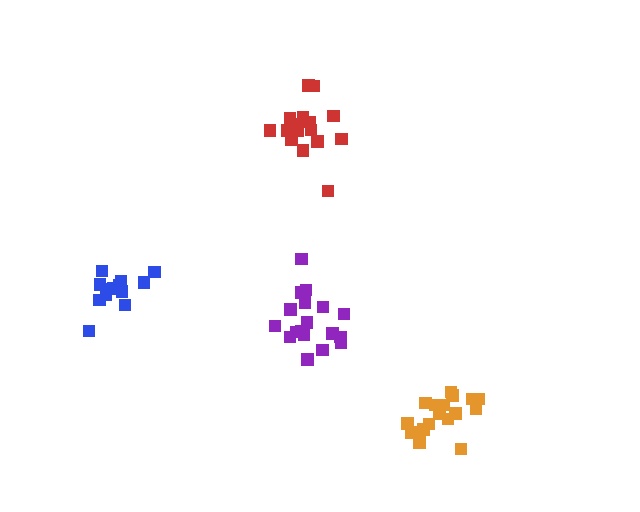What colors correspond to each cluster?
The clusters are colored: orange, purple, blue, red.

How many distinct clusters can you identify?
There are 4 distinct clusters.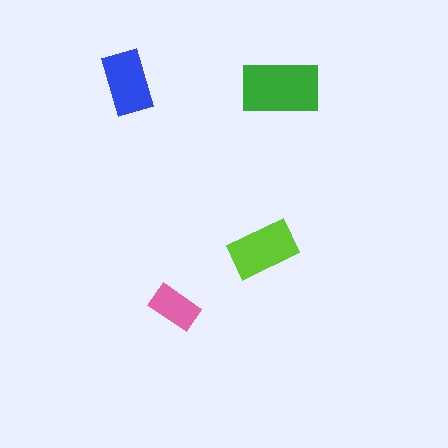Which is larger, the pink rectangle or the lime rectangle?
The lime one.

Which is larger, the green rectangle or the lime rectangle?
The green one.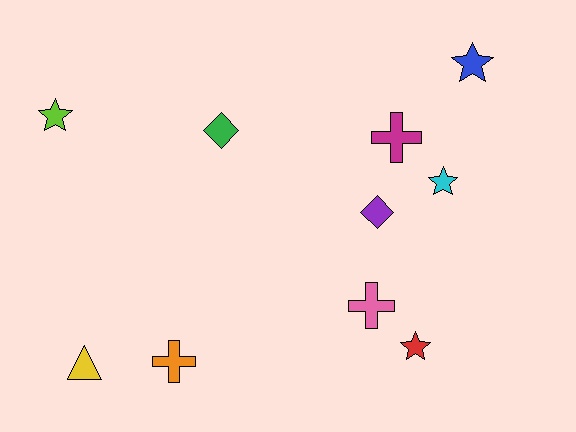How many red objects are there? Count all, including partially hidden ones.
There is 1 red object.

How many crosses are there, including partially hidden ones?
There are 3 crosses.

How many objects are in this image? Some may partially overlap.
There are 10 objects.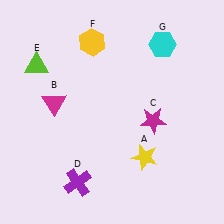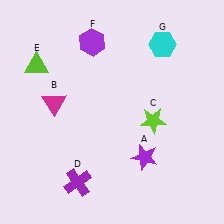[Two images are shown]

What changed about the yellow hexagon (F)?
In Image 1, F is yellow. In Image 2, it changed to purple.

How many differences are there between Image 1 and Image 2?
There are 3 differences between the two images.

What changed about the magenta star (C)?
In Image 1, C is magenta. In Image 2, it changed to lime.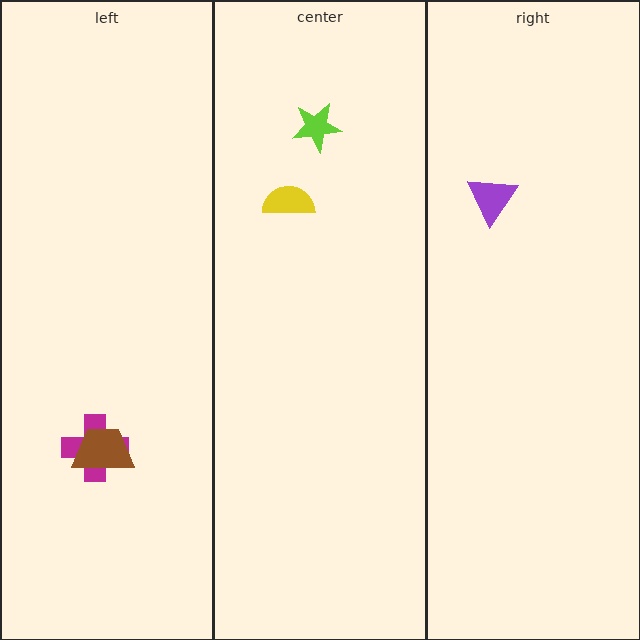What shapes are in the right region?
The purple triangle.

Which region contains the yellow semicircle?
The center region.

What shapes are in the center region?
The lime star, the yellow semicircle.